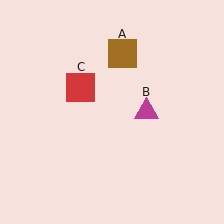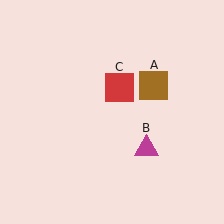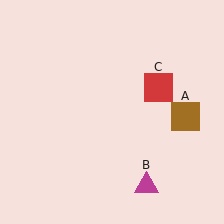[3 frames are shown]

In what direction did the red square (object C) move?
The red square (object C) moved right.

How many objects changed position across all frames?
3 objects changed position: brown square (object A), magenta triangle (object B), red square (object C).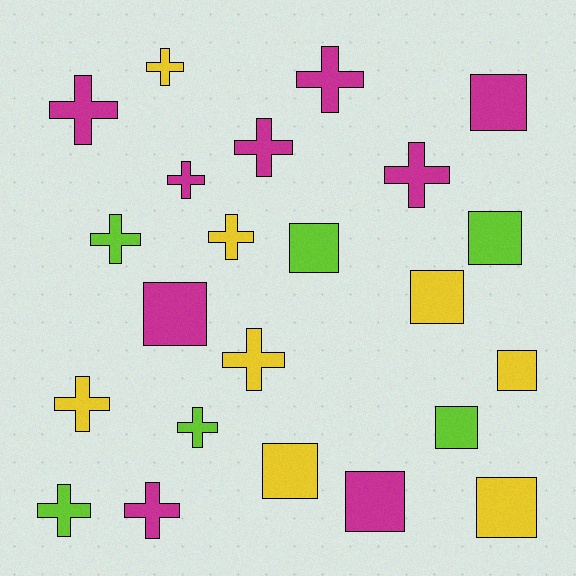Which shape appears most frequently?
Cross, with 13 objects.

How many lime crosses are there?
There are 3 lime crosses.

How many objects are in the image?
There are 23 objects.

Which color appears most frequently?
Magenta, with 9 objects.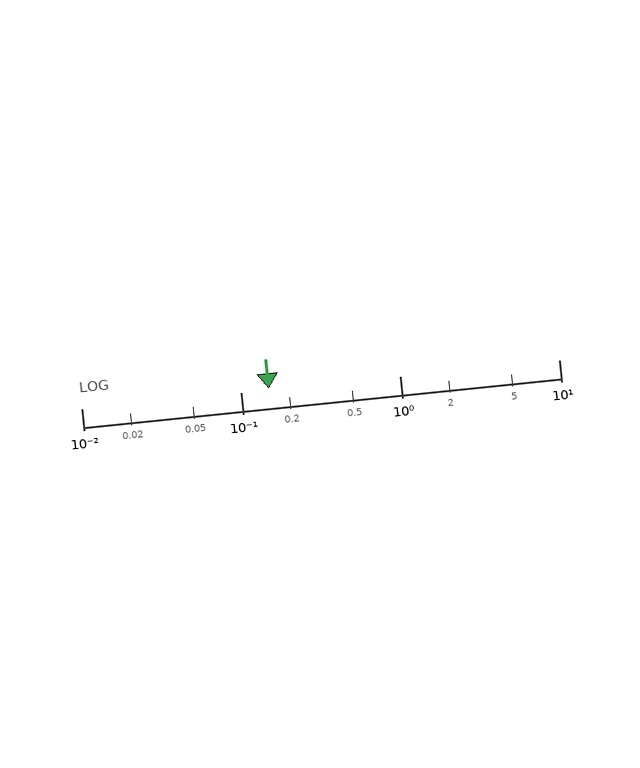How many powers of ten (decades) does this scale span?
The scale spans 3 decades, from 0.01 to 10.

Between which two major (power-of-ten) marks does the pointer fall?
The pointer is between 0.1 and 1.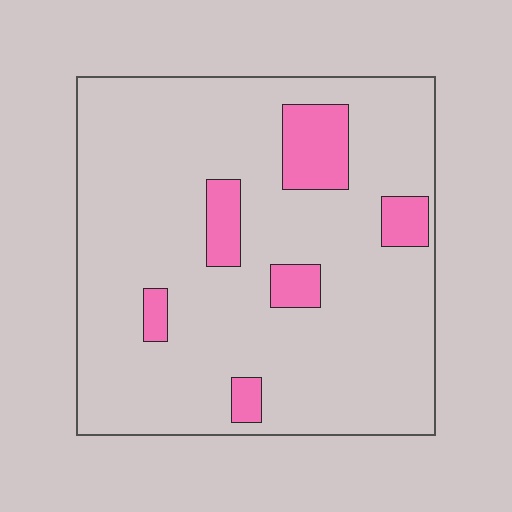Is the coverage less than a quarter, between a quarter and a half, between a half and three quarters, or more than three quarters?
Less than a quarter.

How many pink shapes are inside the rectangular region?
6.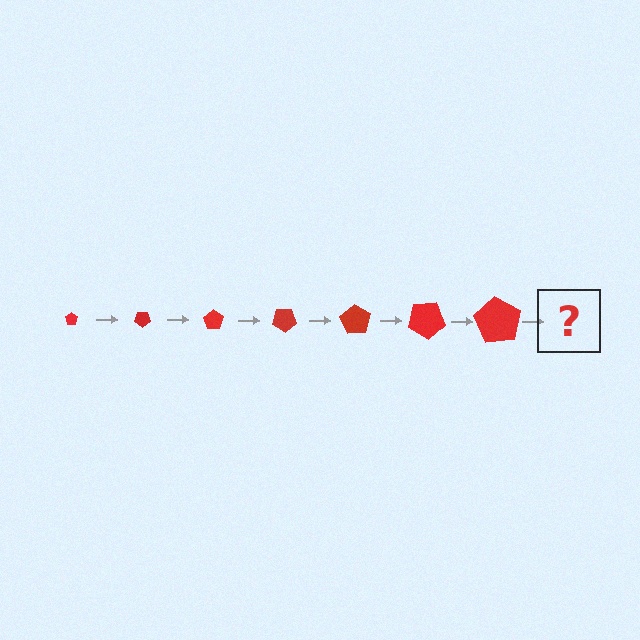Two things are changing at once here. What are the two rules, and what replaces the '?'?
The two rules are that the pentagon grows larger each step and it rotates 35 degrees each step. The '?' should be a pentagon, larger than the previous one and rotated 245 degrees from the start.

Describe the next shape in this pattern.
It should be a pentagon, larger than the previous one and rotated 245 degrees from the start.